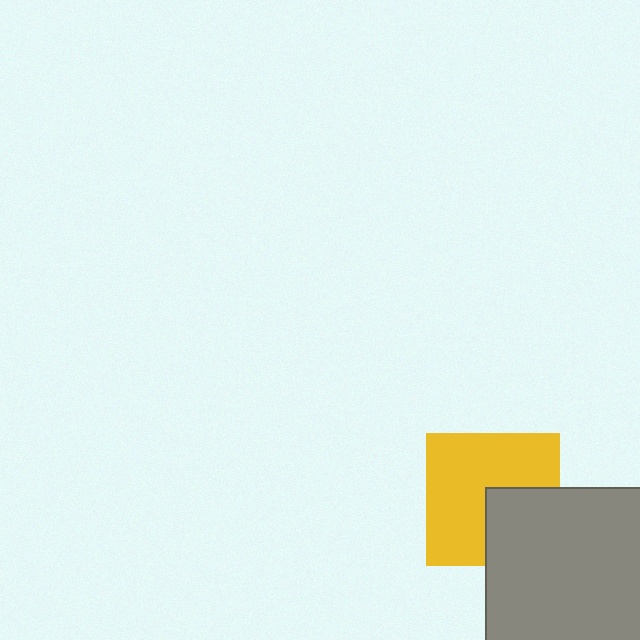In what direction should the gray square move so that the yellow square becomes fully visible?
The gray square should move toward the lower-right. That is the shortest direction to clear the overlap and leave the yellow square fully visible.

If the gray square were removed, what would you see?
You would see the complete yellow square.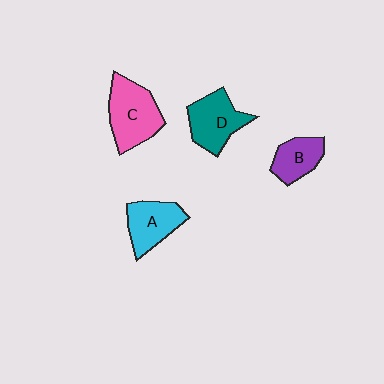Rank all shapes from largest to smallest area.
From largest to smallest: C (pink), D (teal), A (cyan), B (purple).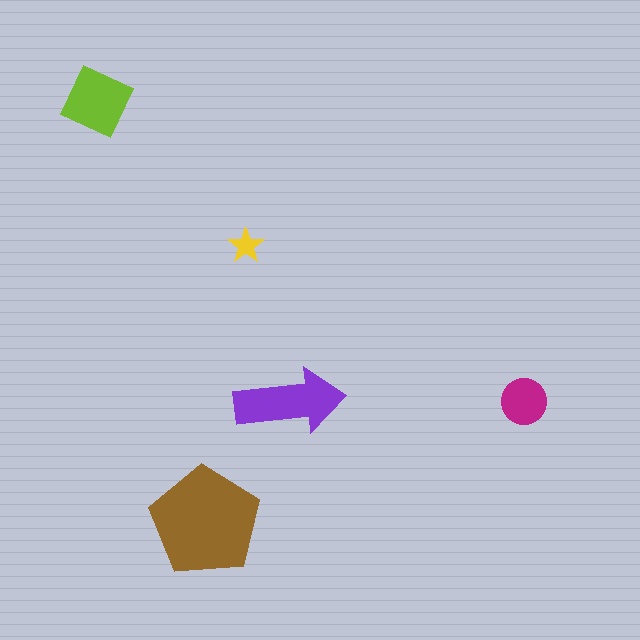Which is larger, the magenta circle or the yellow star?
The magenta circle.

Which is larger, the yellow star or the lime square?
The lime square.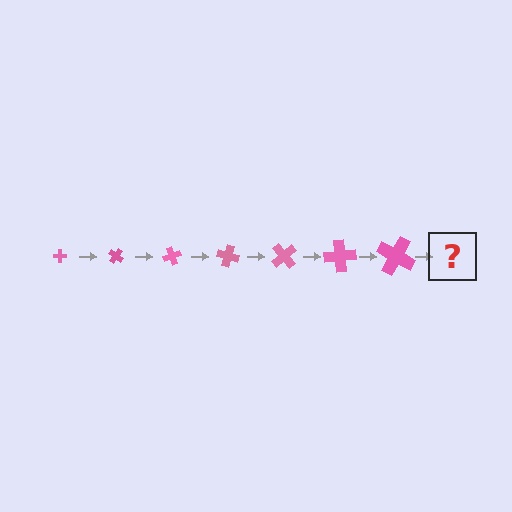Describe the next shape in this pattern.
It should be a cross, larger than the previous one and rotated 245 degrees from the start.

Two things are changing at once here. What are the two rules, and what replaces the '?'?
The two rules are that the cross grows larger each step and it rotates 35 degrees each step. The '?' should be a cross, larger than the previous one and rotated 245 degrees from the start.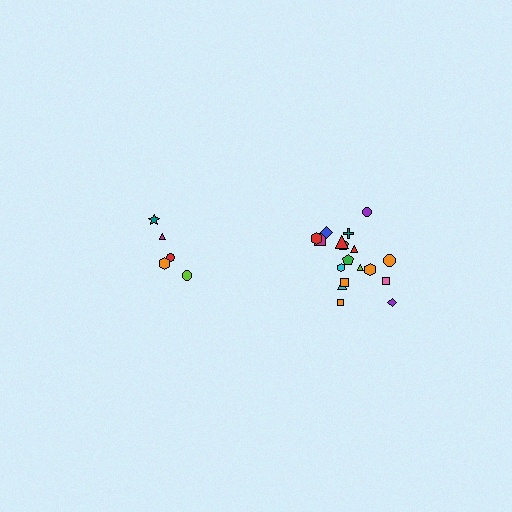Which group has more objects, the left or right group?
The right group.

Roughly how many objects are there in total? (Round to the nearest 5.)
Roughly 25 objects in total.